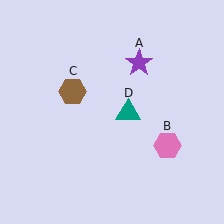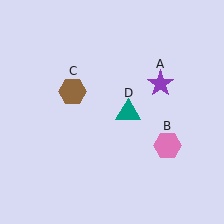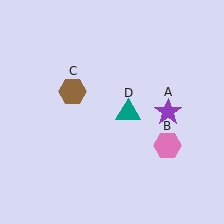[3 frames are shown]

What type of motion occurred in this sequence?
The purple star (object A) rotated clockwise around the center of the scene.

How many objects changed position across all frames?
1 object changed position: purple star (object A).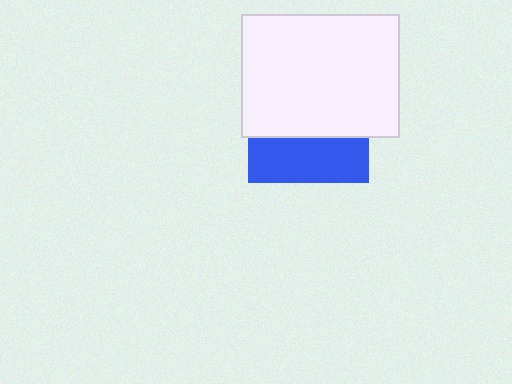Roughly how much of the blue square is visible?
A small part of it is visible (roughly 38%).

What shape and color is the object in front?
The object in front is a white rectangle.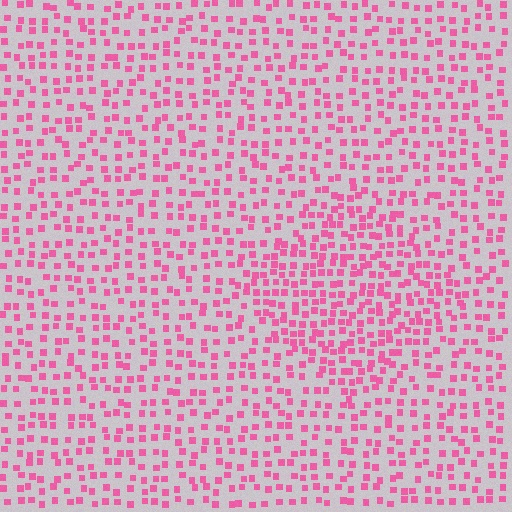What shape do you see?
I see a diamond.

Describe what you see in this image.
The image contains small pink elements arranged at two different densities. A diamond-shaped region is visible where the elements are more densely packed than the surrounding area.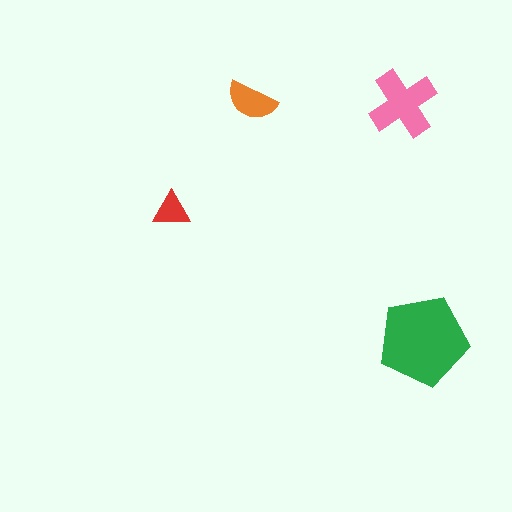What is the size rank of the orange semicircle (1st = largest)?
3rd.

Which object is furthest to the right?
The green pentagon is rightmost.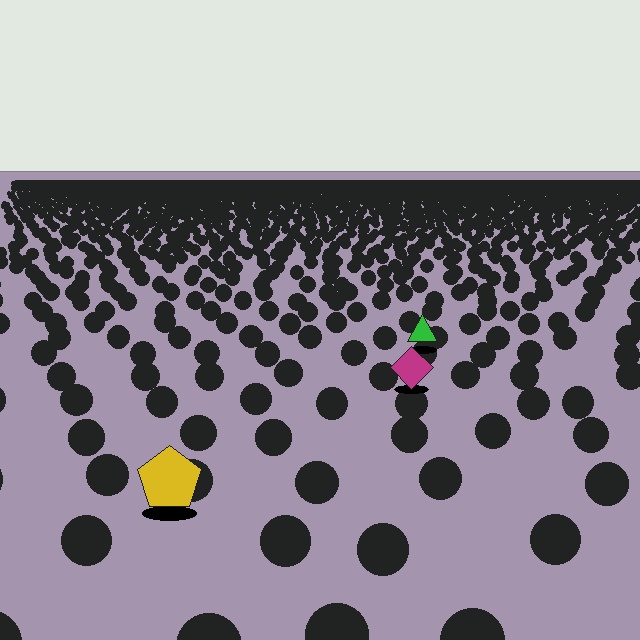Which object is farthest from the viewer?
The green triangle is farthest from the viewer. It appears smaller and the ground texture around it is denser.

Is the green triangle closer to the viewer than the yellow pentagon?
No. The yellow pentagon is closer — you can tell from the texture gradient: the ground texture is coarser near it.